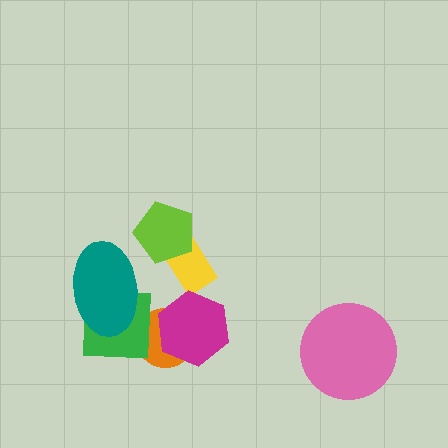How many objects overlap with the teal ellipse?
1 object overlaps with the teal ellipse.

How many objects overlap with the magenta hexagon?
1 object overlaps with the magenta hexagon.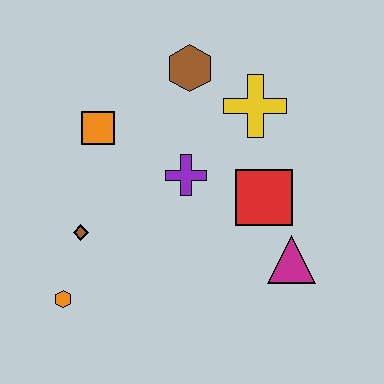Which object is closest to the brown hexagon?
The yellow cross is closest to the brown hexagon.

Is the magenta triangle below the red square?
Yes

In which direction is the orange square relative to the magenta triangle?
The orange square is to the left of the magenta triangle.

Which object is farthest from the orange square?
The magenta triangle is farthest from the orange square.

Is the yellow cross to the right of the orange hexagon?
Yes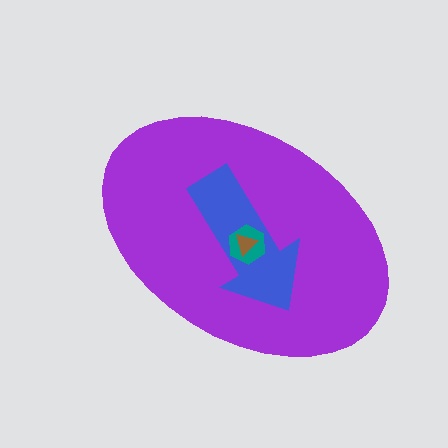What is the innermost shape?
The brown triangle.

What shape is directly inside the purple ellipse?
The blue arrow.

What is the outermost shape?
The purple ellipse.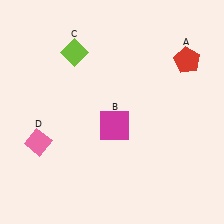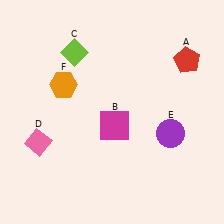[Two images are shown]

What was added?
A purple circle (E), an orange hexagon (F) were added in Image 2.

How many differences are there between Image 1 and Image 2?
There are 2 differences between the two images.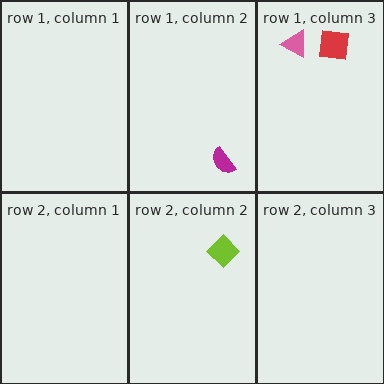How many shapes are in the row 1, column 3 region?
2.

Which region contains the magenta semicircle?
The row 1, column 2 region.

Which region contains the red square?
The row 1, column 3 region.